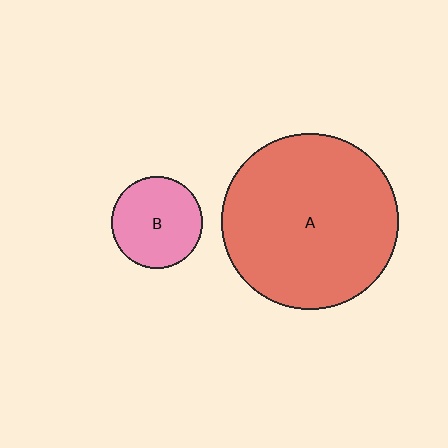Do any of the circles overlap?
No, none of the circles overlap.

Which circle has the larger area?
Circle A (red).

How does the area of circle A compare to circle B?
Approximately 3.7 times.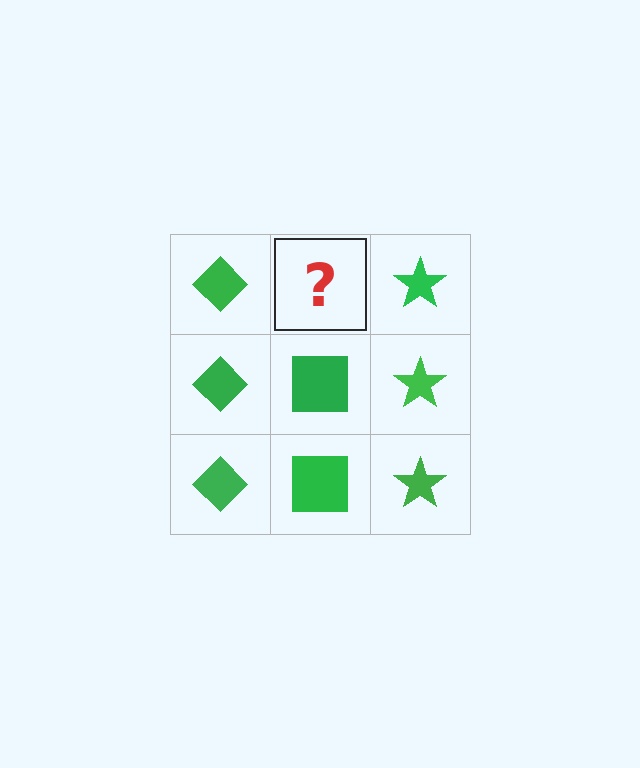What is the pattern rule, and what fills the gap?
The rule is that each column has a consistent shape. The gap should be filled with a green square.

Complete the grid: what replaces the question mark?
The question mark should be replaced with a green square.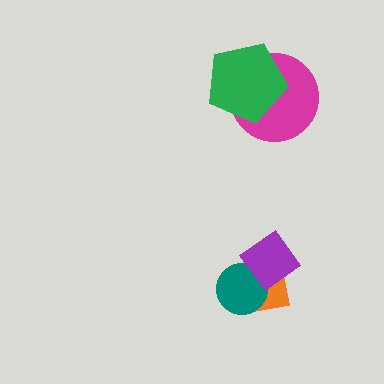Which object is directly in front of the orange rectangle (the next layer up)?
The teal circle is directly in front of the orange rectangle.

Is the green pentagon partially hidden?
No, no other shape covers it.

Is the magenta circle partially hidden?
Yes, it is partially covered by another shape.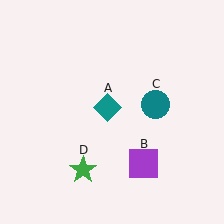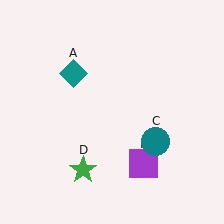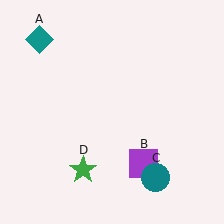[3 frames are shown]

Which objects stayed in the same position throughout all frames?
Purple square (object B) and green star (object D) remained stationary.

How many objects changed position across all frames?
2 objects changed position: teal diamond (object A), teal circle (object C).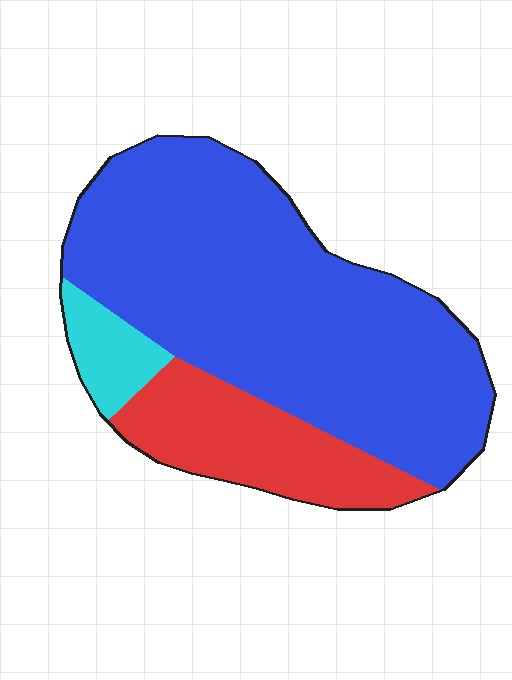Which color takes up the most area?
Blue, at roughly 70%.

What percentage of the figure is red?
Red takes up about one fifth (1/5) of the figure.